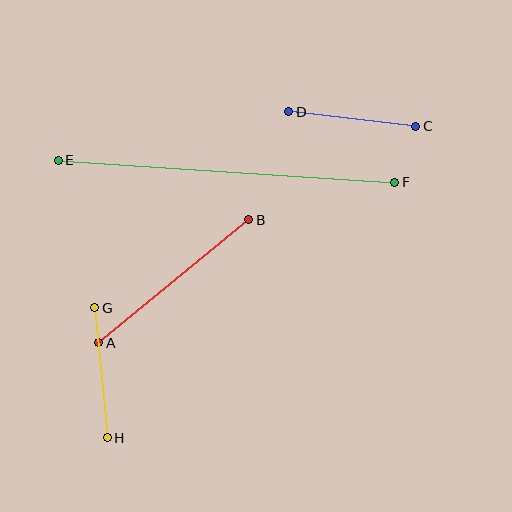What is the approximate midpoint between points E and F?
The midpoint is at approximately (226, 171) pixels.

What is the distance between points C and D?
The distance is approximately 128 pixels.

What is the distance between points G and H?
The distance is approximately 131 pixels.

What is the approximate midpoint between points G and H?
The midpoint is at approximately (101, 373) pixels.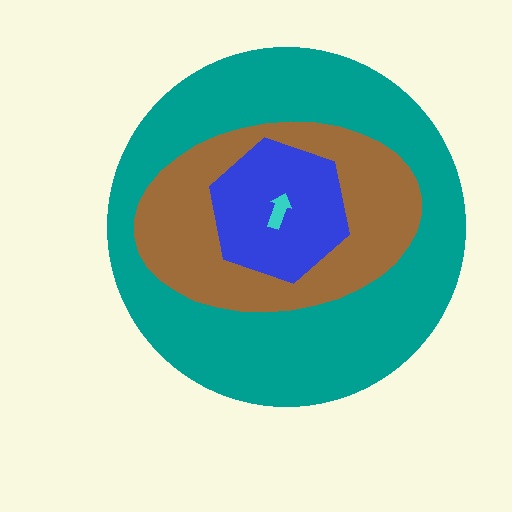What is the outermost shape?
The teal circle.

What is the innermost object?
The cyan arrow.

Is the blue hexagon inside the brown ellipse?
Yes.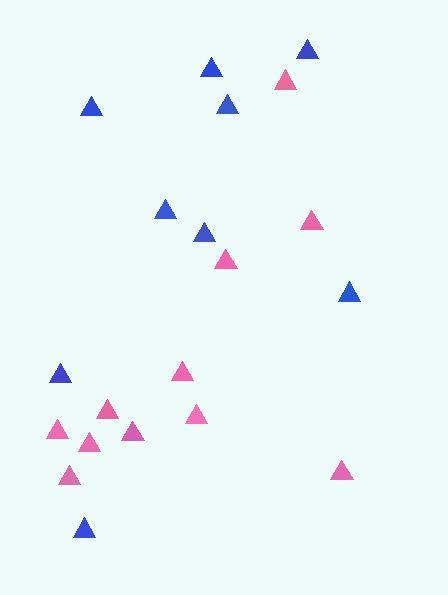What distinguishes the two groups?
There are 2 groups: one group of pink triangles (11) and one group of blue triangles (9).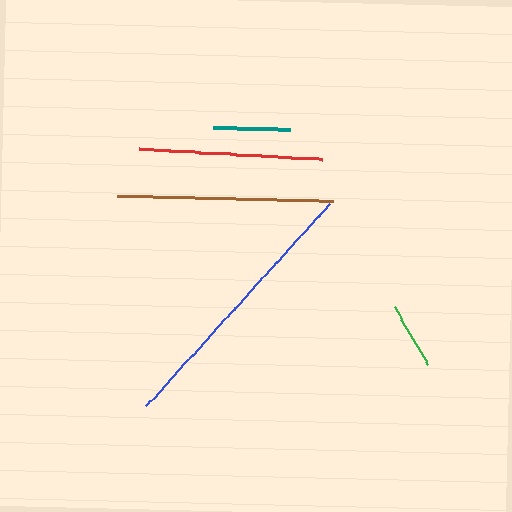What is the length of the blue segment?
The blue segment is approximately 274 pixels long.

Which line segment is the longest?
The blue line is the longest at approximately 274 pixels.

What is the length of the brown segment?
The brown segment is approximately 216 pixels long.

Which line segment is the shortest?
The green line is the shortest at approximately 67 pixels.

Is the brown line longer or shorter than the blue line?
The blue line is longer than the brown line.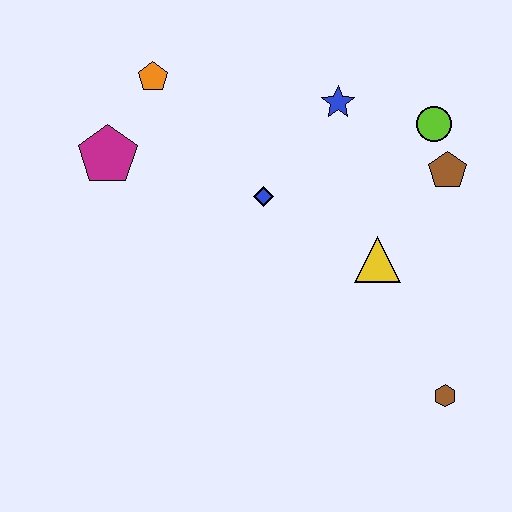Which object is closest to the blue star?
The lime circle is closest to the blue star.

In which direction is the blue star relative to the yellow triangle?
The blue star is above the yellow triangle.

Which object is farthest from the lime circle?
The magenta pentagon is farthest from the lime circle.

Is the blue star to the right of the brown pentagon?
No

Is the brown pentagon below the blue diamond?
No